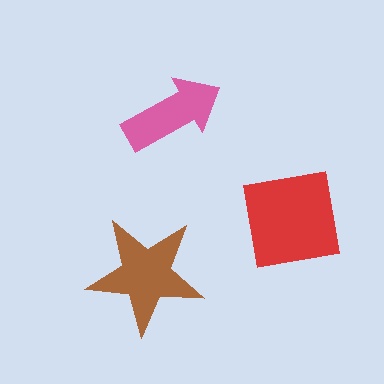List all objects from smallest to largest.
The pink arrow, the brown star, the red square.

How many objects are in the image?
There are 3 objects in the image.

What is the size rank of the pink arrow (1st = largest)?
3rd.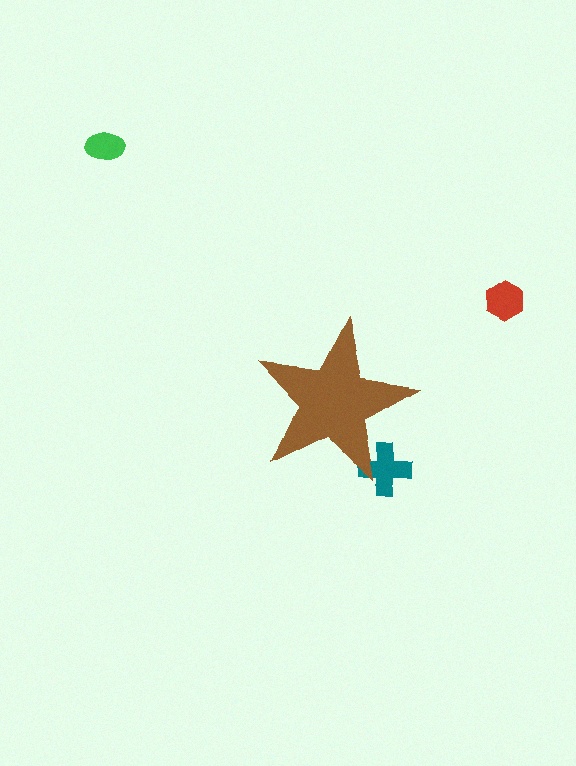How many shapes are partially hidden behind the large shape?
1 shape is partially hidden.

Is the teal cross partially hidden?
Yes, the teal cross is partially hidden behind the brown star.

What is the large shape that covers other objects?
A brown star.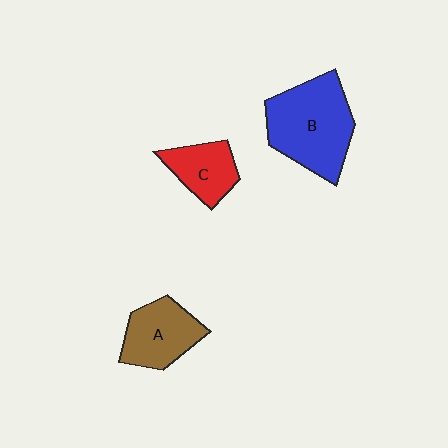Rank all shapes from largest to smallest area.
From largest to smallest: B (blue), A (brown), C (red).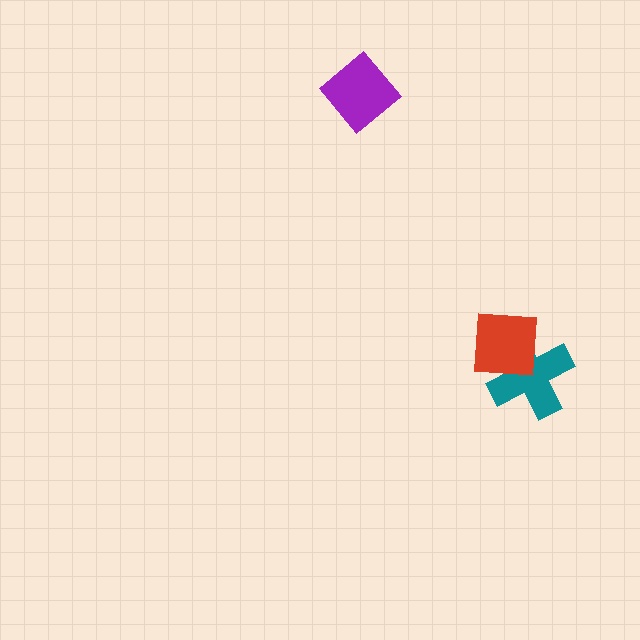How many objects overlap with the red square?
1 object overlaps with the red square.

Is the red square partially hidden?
No, no other shape covers it.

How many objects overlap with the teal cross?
1 object overlaps with the teal cross.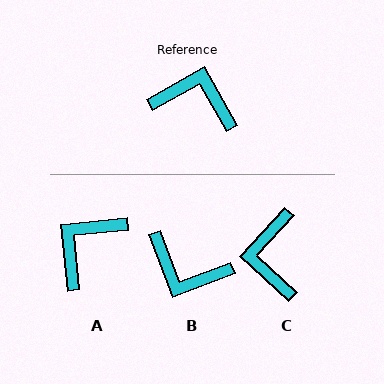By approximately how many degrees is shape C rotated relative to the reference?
Approximately 108 degrees counter-clockwise.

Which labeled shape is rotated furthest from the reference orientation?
B, about 171 degrees away.